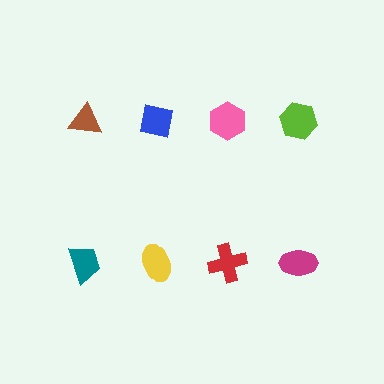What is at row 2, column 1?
A teal trapezoid.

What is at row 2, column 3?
A red cross.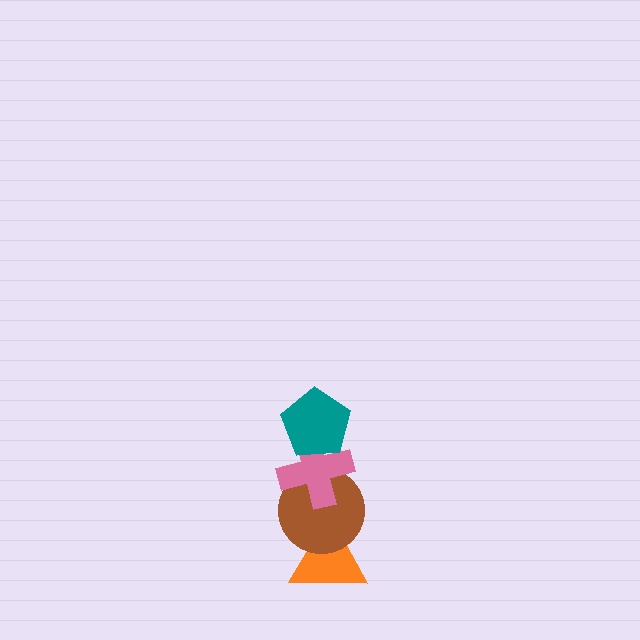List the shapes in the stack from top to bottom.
From top to bottom: the teal pentagon, the pink cross, the brown circle, the orange triangle.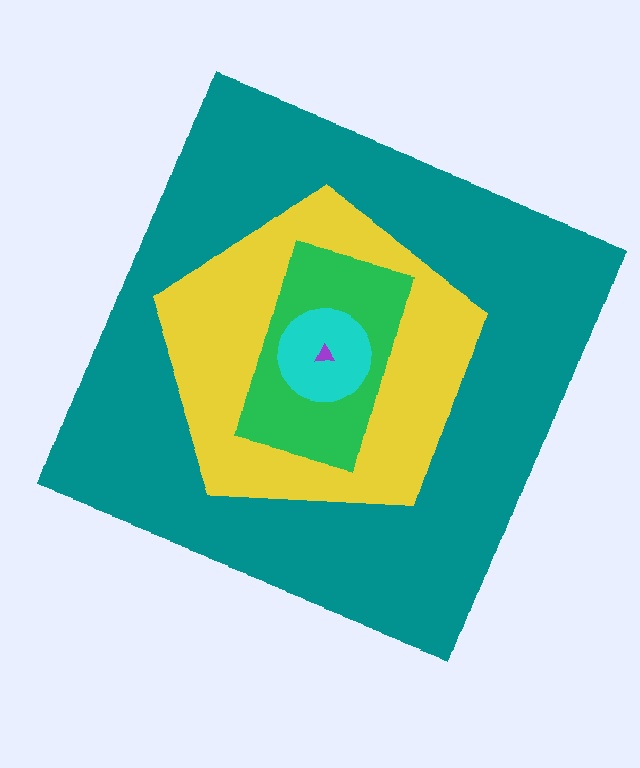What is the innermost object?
The purple triangle.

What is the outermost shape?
The teal square.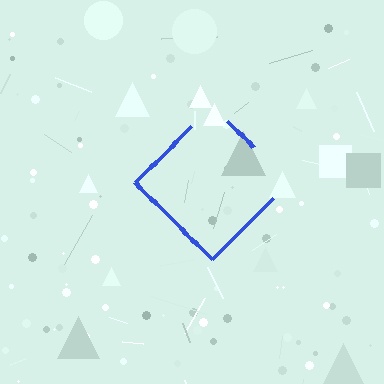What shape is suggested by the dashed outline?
The dashed outline suggests a diamond.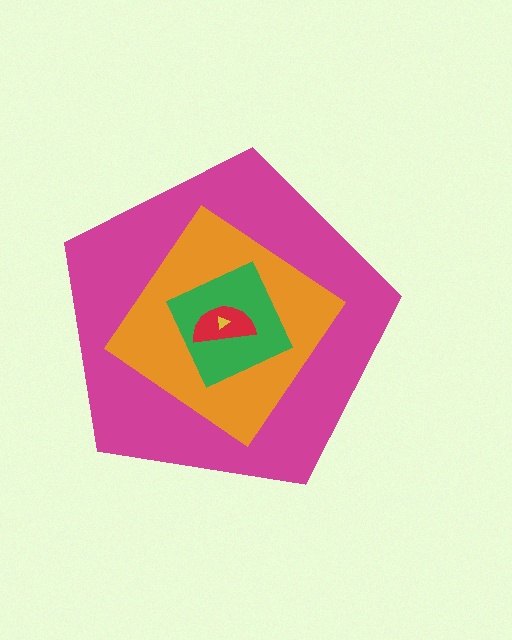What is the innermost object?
The yellow triangle.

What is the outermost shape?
The magenta pentagon.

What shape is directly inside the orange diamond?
The green square.